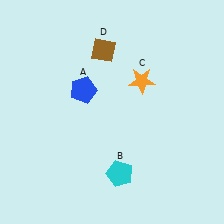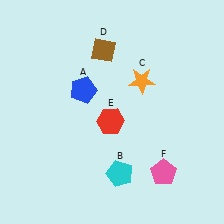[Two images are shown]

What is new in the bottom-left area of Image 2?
A red hexagon (E) was added in the bottom-left area of Image 2.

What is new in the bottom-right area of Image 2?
A pink pentagon (F) was added in the bottom-right area of Image 2.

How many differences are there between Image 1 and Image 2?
There are 2 differences between the two images.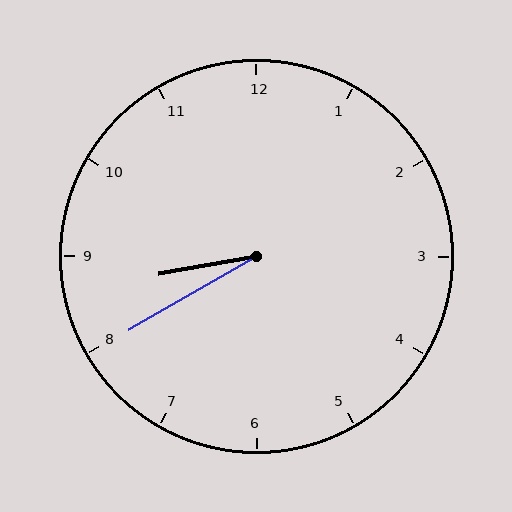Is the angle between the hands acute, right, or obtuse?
It is acute.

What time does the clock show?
8:40.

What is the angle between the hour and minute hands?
Approximately 20 degrees.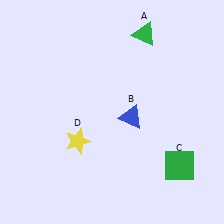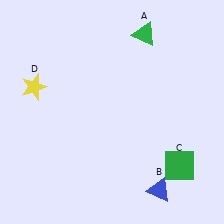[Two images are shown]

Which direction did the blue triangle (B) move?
The blue triangle (B) moved down.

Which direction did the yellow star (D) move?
The yellow star (D) moved up.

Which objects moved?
The objects that moved are: the blue triangle (B), the yellow star (D).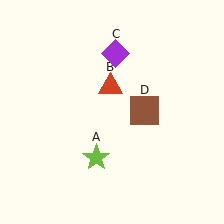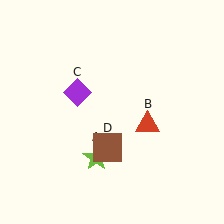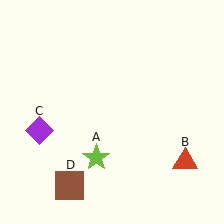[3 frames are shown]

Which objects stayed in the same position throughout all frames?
Lime star (object A) remained stationary.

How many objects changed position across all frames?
3 objects changed position: red triangle (object B), purple diamond (object C), brown square (object D).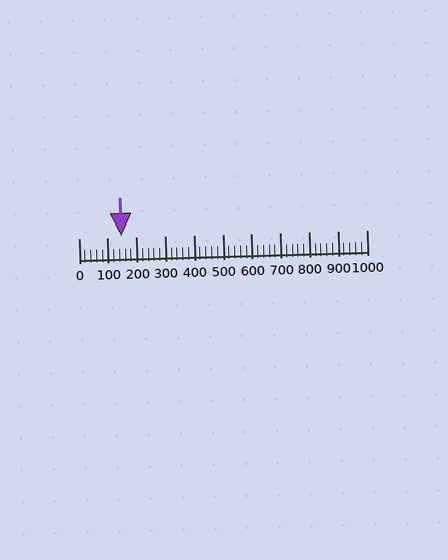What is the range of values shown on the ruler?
The ruler shows values from 0 to 1000.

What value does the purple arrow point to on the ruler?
The purple arrow points to approximately 148.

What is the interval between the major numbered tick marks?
The major tick marks are spaced 100 units apart.